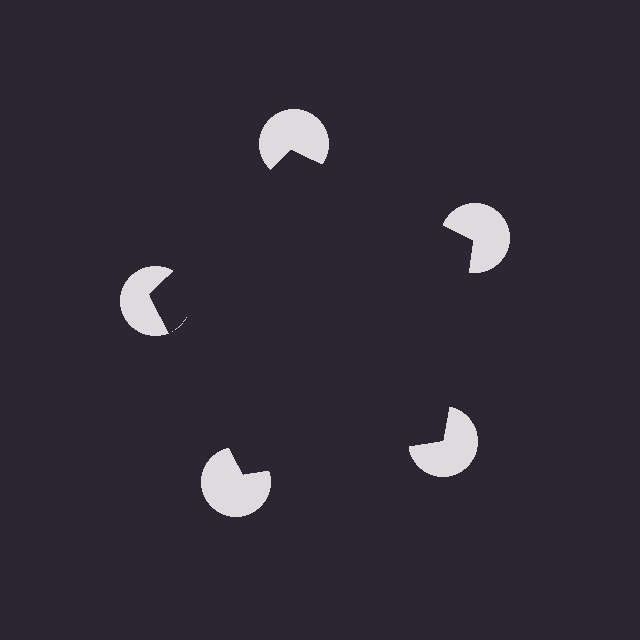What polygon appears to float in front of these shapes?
An illusory pentagon — its edges are inferred from the aligned wedge cuts in the pac-man discs, not physically drawn.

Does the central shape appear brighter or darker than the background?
It typically appears slightly darker than the background, even though no actual brightness change is drawn.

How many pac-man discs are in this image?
There are 5 — one at each vertex of the illusory pentagon.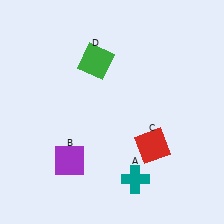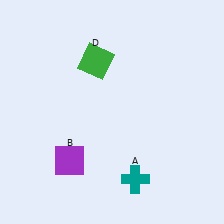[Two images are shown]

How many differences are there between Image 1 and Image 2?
There is 1 difference between the two images.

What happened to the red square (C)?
The red square (C) was removed in Image 2. It was in the bottom-right area of Image 1.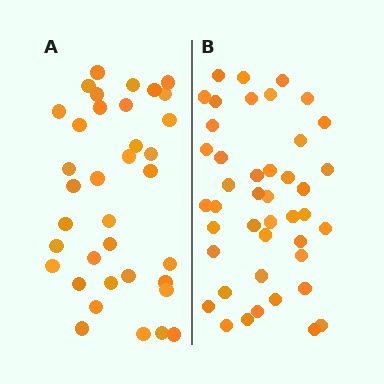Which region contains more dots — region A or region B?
Region B (the right region) has more dots.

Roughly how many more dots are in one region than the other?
Region B has roughly 8 or so more dots than region A.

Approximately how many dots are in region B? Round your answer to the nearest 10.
About 40 dots. (The exact count is 43, which rounds to 40.)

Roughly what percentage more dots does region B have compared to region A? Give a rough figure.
About 20% more.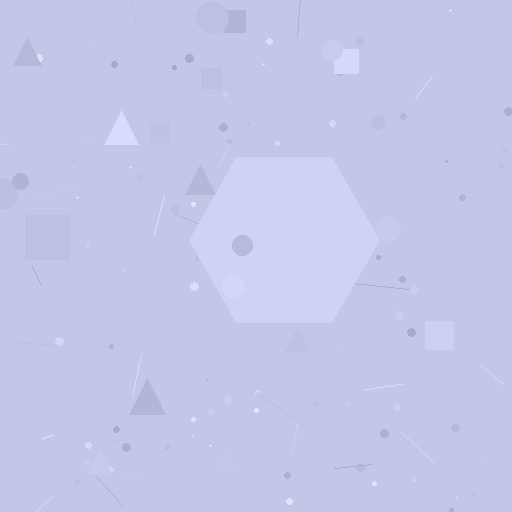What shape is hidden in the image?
A hexagon is hidden in the image.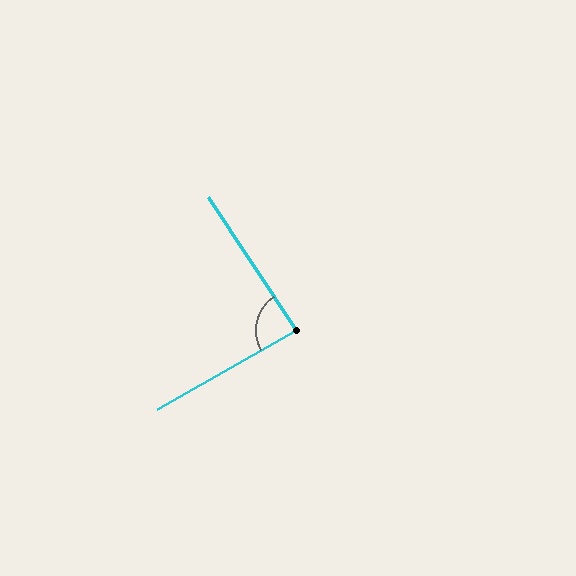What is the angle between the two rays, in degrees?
Approximately 86 degrees.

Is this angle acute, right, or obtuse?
It is approximately a right angle.